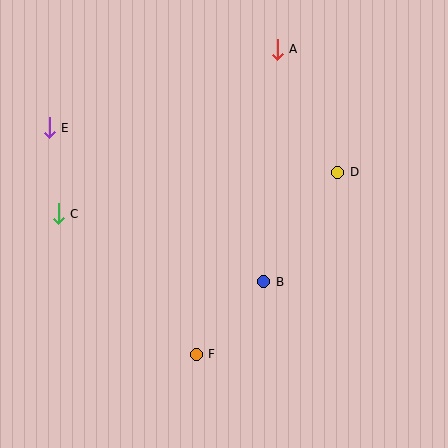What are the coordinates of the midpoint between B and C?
The midpoint between B and C is at (161, 248).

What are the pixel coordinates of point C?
Point C is at (58, 214).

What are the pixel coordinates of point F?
Point F is at (196, 354).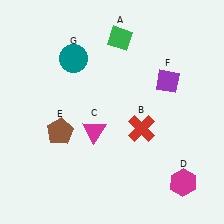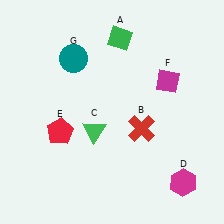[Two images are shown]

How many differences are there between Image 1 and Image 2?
There are 3 differences between the two images.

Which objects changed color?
C changed from magenta to green. E changed from brown to red. F changed from purple to magenta.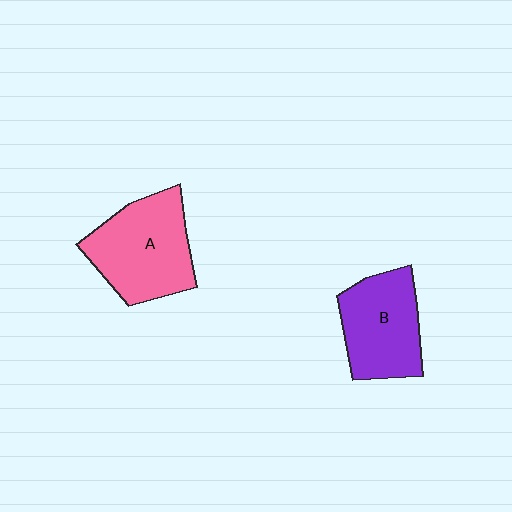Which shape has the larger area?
Shape A (pink).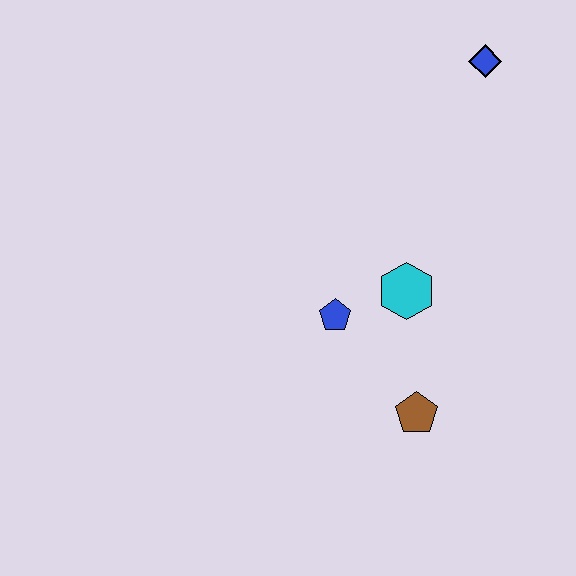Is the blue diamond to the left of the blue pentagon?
No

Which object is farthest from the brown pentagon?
The blue diamond is farthest from the brown pentagon.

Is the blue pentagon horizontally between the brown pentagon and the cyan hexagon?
No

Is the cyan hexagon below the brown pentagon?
No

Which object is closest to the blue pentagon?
The cyan hexagon is closest to the blue pentagon.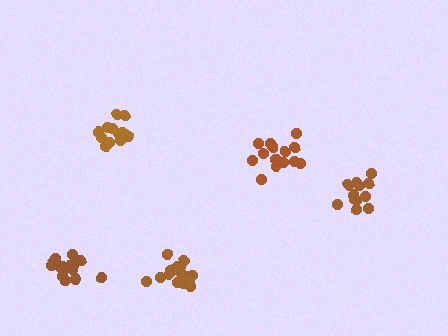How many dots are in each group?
Group 1: 14 dots, Group 2: 17 dots, Group 3: 17 dots, Group 4: 13 dots, Group 5: 15 dots (76 total).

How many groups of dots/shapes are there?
There are 5 groups.